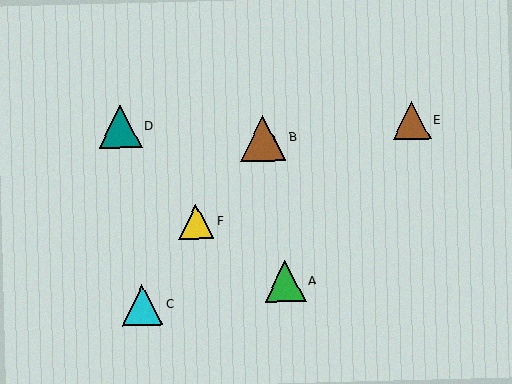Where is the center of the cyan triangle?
The center of the cyan triangle is at (143, 305).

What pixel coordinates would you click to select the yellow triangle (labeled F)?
Click at (196, 221) to select the yellow triangle F.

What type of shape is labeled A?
Shape A is a green triangle.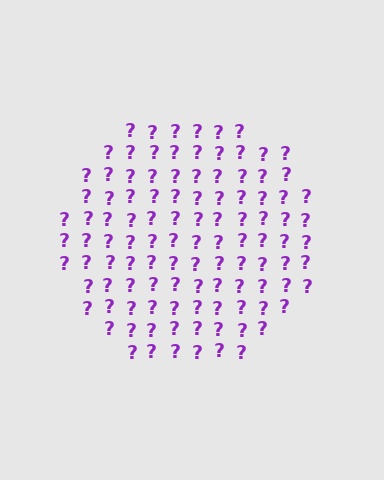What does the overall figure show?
The overall figure shows a circle.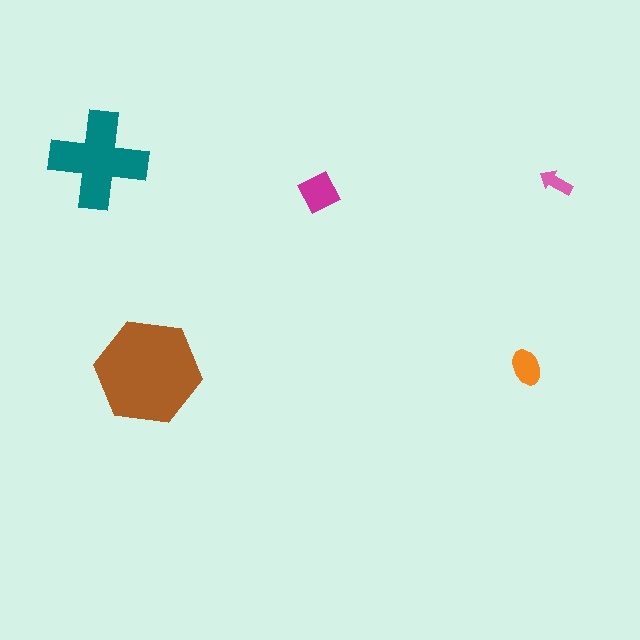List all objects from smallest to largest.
The pink arrow, the orange ellipse, the magenta square, the teal cross, the brown hexagon.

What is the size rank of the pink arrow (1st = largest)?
5th.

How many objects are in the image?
There are 5 objects in the image.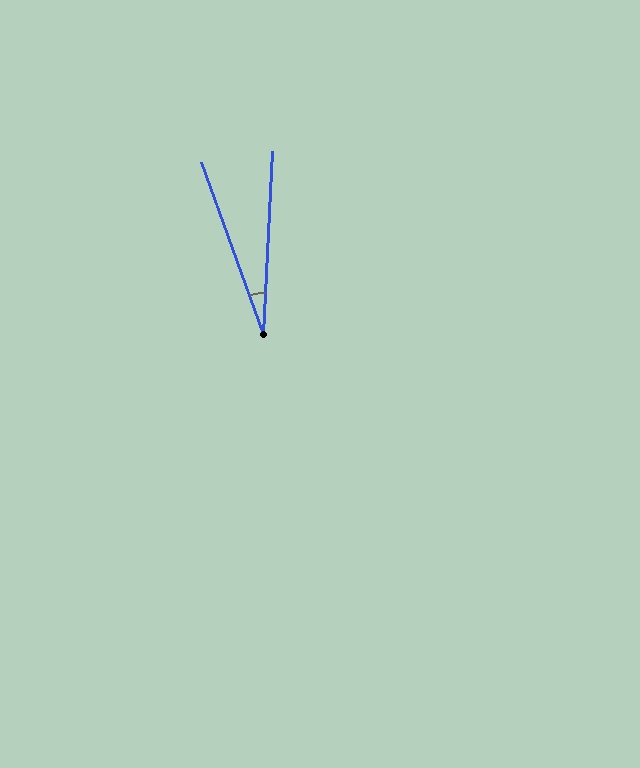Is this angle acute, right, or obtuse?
It is acute.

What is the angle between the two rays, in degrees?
Approximately 23 degrees.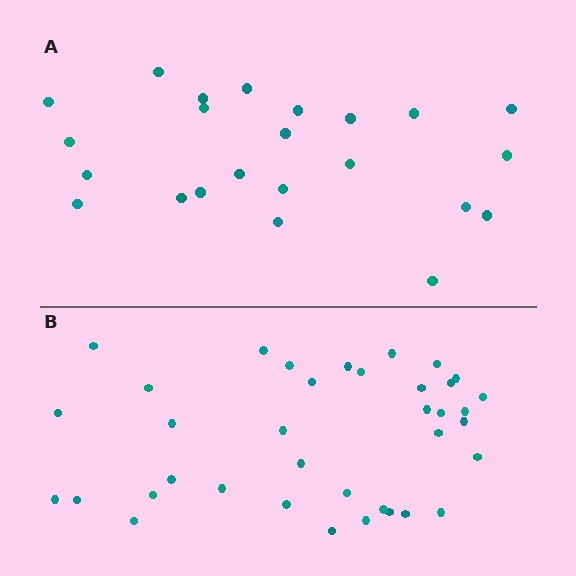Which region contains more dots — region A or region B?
Region B (the bottom region) has more dots.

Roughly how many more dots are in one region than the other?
Region B has approximately 15 more dots than region A.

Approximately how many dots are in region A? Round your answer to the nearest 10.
About 20 dots. (The exact count is 23, which rounds to 20.)